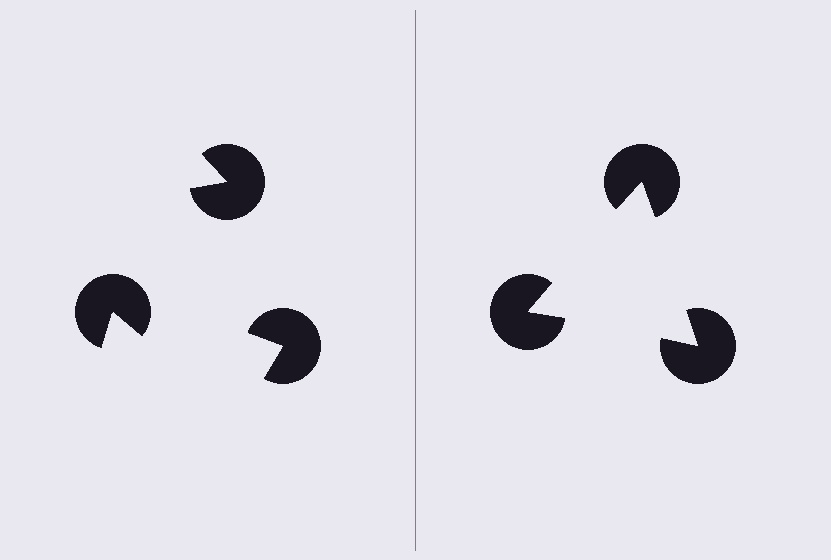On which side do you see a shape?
An illusory triangle appears on the right side. On the left side the wedge cuts are rotated, so no coherent shape forms.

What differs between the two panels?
The pac-man discs are positioned identically on both sides; only the wedge orientations differ. On the right they align to a triangle; on the left they are misaligned.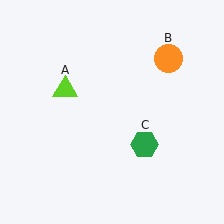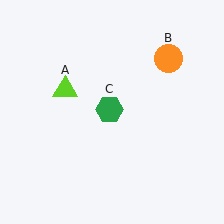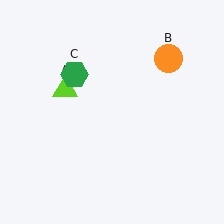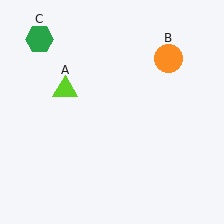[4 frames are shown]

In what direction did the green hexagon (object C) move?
The green hexagon (object C) moved up and to the left.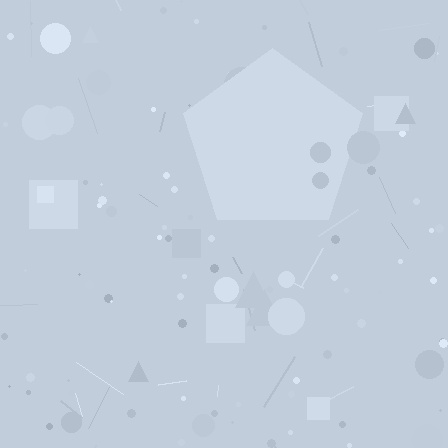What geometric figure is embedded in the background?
A pentagon is embedded in the background.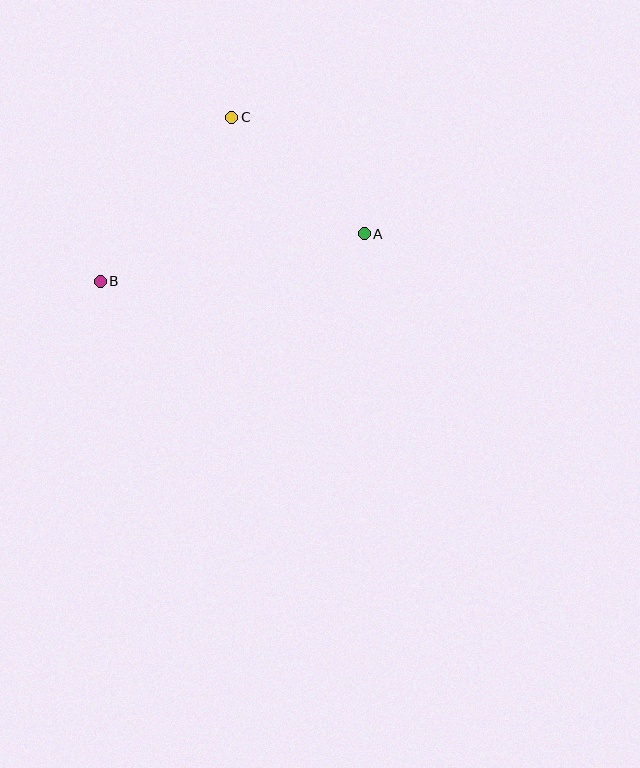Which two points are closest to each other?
Points A and C are closest to each other.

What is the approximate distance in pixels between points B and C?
The distance between B and C is approximately 210 pixels.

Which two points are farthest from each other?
Points A and B are farthest from each other.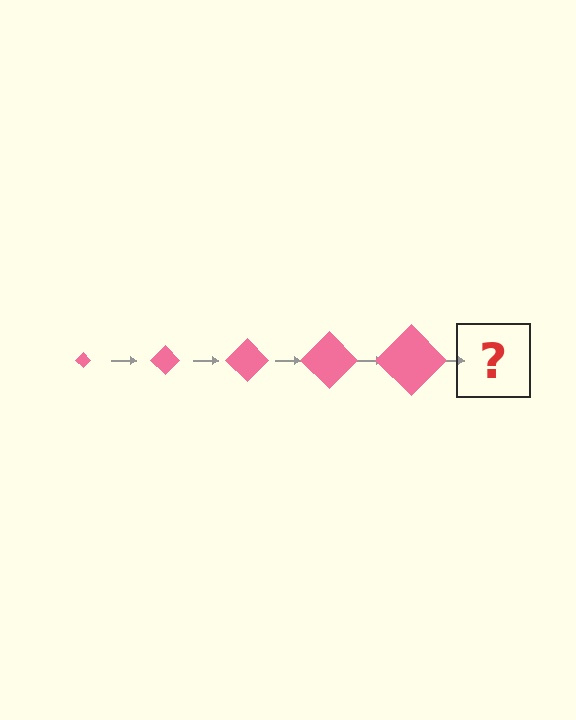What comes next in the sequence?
The next element should be a pink diamond, larger than the previous one.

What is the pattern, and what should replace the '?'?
The pattern is that the diamond gets progressively larger each step. The '?' should be a pink diamond, larger than the previous one.